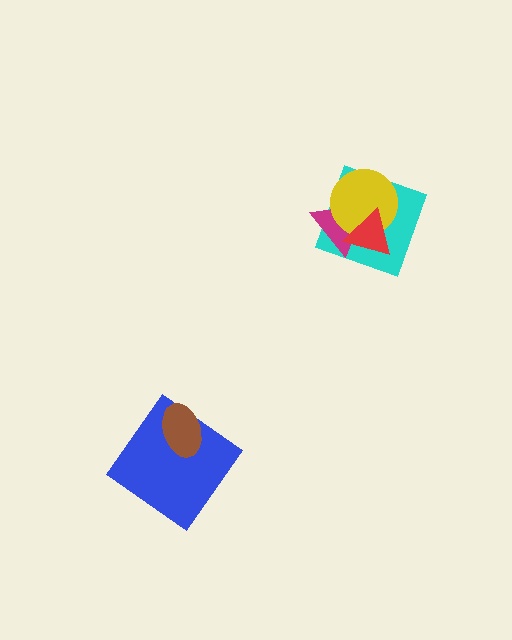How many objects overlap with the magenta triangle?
3 objects overlap with the magenta triangle.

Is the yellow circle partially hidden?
Yes, it is partially covered by another shape.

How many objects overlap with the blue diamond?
1 object overlaps with the blue diamond.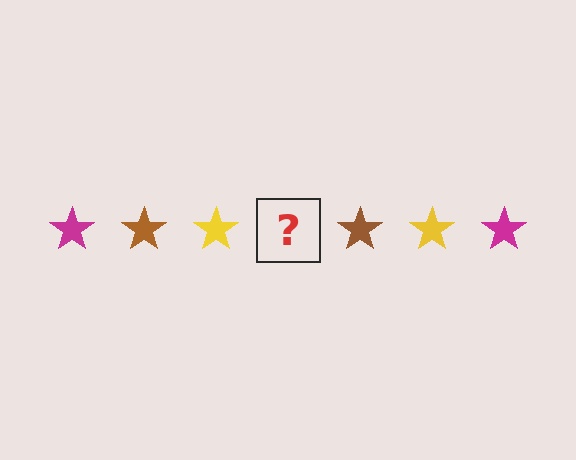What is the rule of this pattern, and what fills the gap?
The rule is that the pattern cycles through magenta, brown, yellow stars. The gap should be filled with a magenta star.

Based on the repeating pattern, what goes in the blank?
The blank should be a magenta star.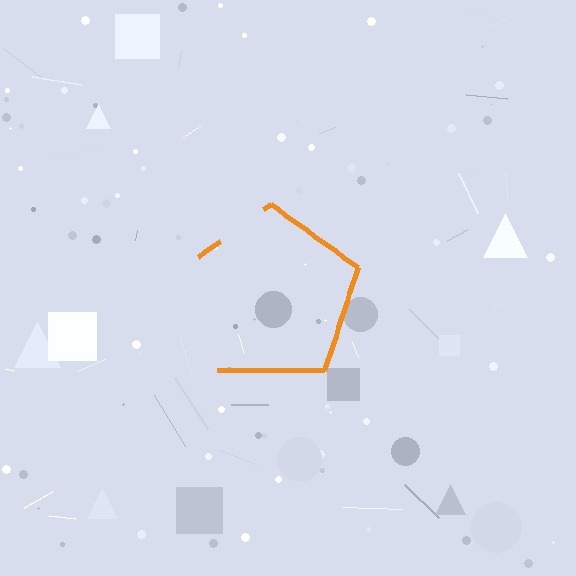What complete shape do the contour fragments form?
The contour fragments form a pentagon.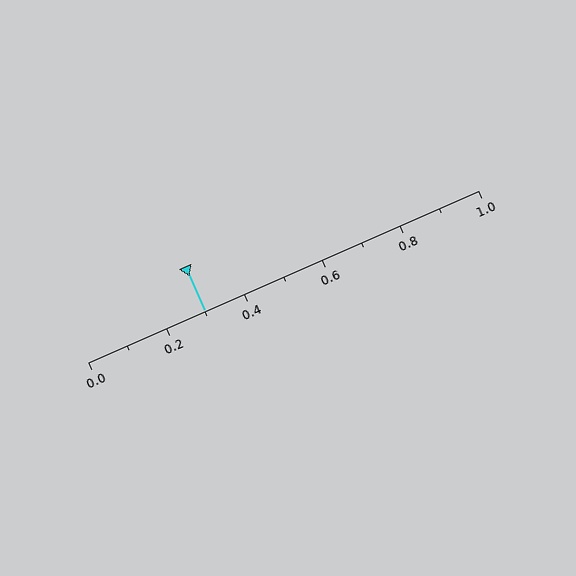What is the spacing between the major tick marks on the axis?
The major ticks are spaced 0.2 apart.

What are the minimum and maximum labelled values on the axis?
The axis runs from 0.0 to 1.0.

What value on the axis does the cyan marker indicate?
The marker indicates approximately 0.3.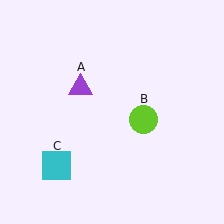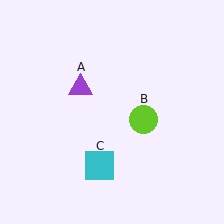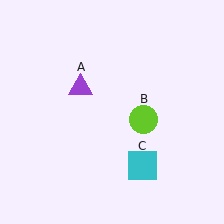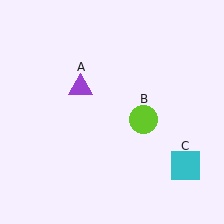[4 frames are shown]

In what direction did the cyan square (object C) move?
The cyan square (object C) moved right.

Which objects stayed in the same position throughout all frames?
Purple triangle (object A) and lime circle (object B) remained stationary.